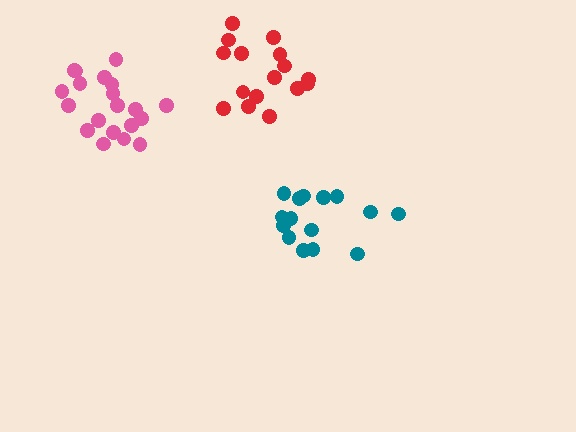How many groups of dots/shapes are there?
There are 3 groups.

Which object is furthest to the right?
The teal cluster is rightmost.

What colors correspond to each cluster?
The clusters are colored: pink, teal, red.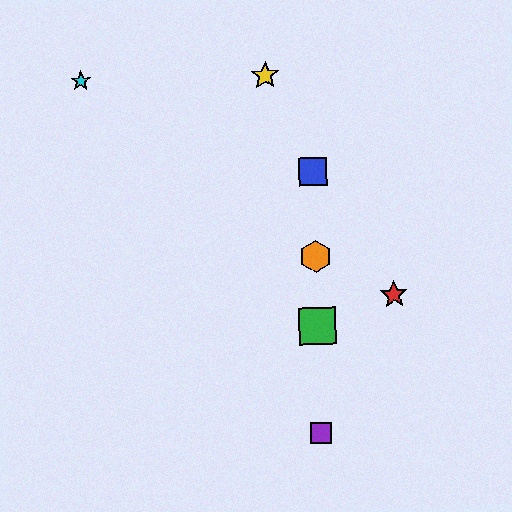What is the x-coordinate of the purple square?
The purple square is at x≈321.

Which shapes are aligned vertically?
The blue square, the green square, the purple square, the orange hexagon are aligned vertically.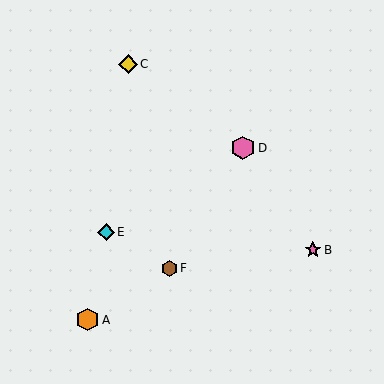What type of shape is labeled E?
Shape E is a cyan diamond.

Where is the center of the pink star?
The center of the pink star is at (313, 250).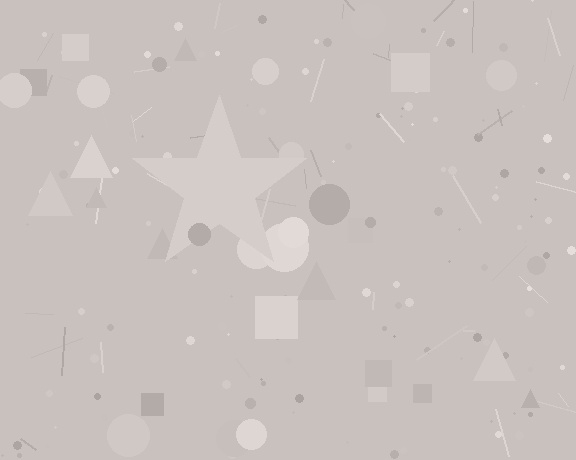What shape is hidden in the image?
A star is hidden in the image.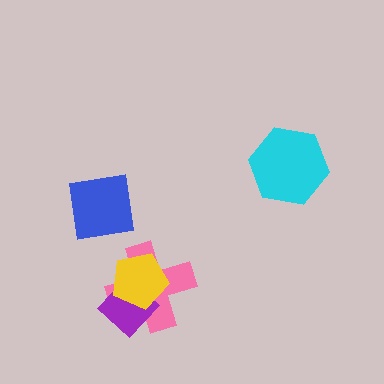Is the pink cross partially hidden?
Yes, it is partially covered by another shape.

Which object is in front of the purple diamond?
The yellow pentagon is in front of the purple diamond.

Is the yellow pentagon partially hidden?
No, no other shape covers it.